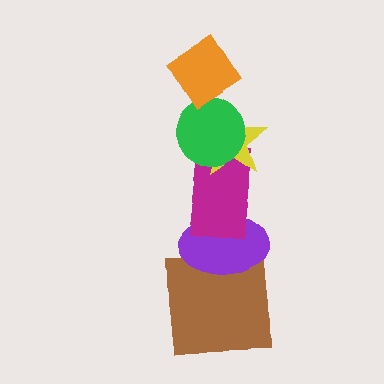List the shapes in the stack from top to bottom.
From top to bottom: the orange diamond, the green circle, the yellow star, the magenta rectangle, the purple ellipse, the brown square.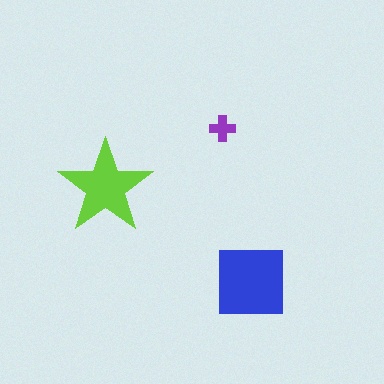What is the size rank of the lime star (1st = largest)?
2nd.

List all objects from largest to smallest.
The blue square, the lime star, the purple cross.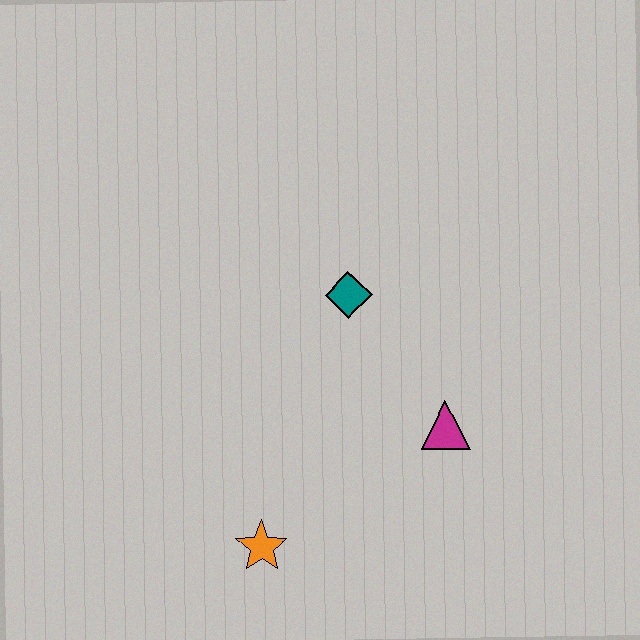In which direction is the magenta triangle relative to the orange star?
The magenta triangle is to the right of the orange star.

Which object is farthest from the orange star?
The teal diamond is farthest from the orange star.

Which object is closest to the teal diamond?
The magenta triangle is closest to the teal diamond.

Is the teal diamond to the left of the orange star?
No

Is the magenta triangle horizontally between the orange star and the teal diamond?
No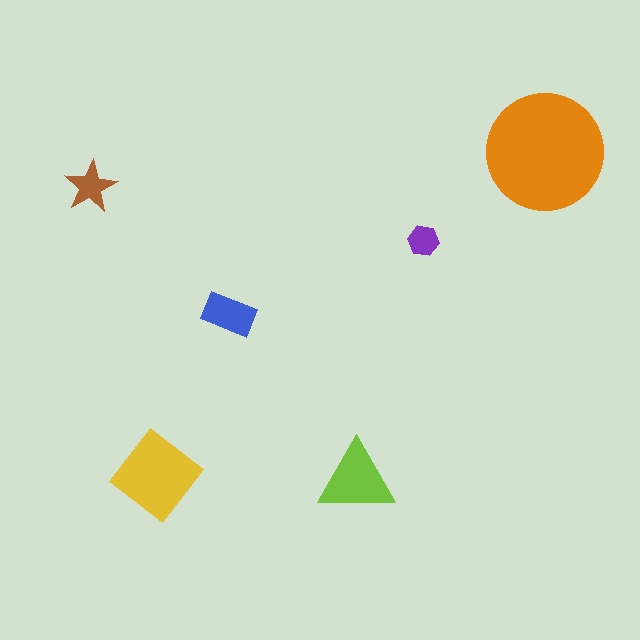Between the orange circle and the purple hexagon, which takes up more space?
The orange circle.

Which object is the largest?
The orange circle.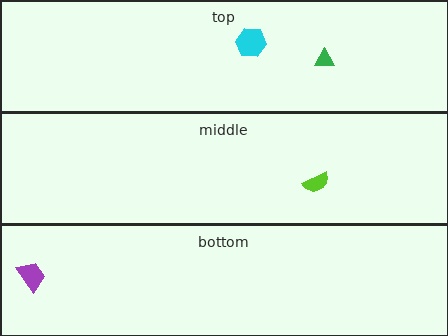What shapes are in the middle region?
The lime semicircle.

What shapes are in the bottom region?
The purple trapezoid.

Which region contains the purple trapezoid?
The bottom region.